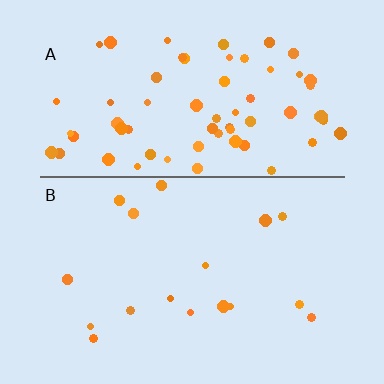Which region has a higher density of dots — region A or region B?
A (the top).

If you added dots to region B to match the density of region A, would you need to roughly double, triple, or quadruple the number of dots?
Approximately quadruple.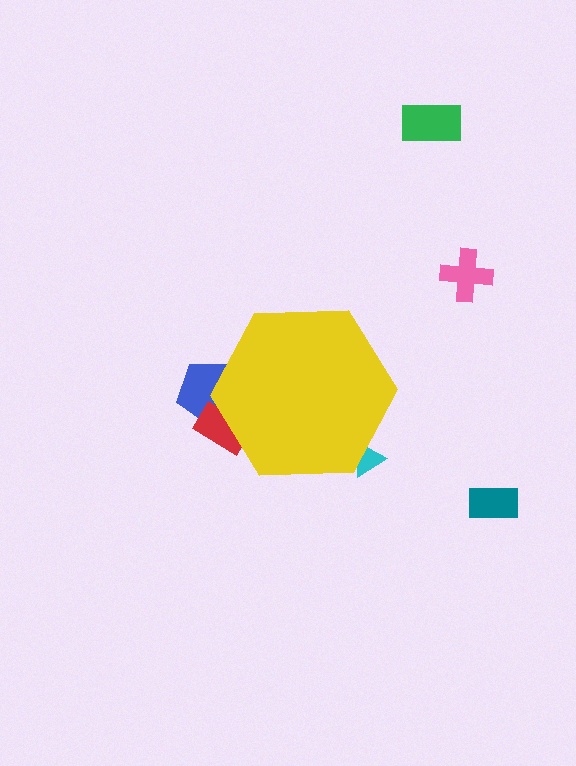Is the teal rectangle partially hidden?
No, the teal rectangle is fully visible.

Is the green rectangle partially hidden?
No, the green rectangle is fully visible.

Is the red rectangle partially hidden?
Yes, the red rectangle is partially hidden behind the yellow hexagon.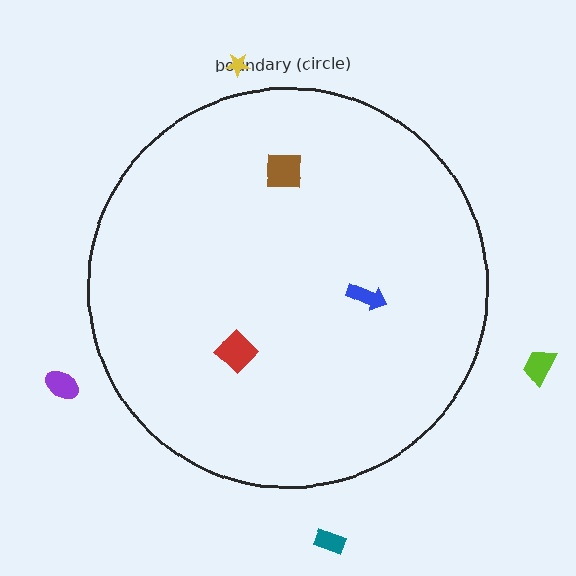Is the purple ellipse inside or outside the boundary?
Outside.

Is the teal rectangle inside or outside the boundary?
Outside.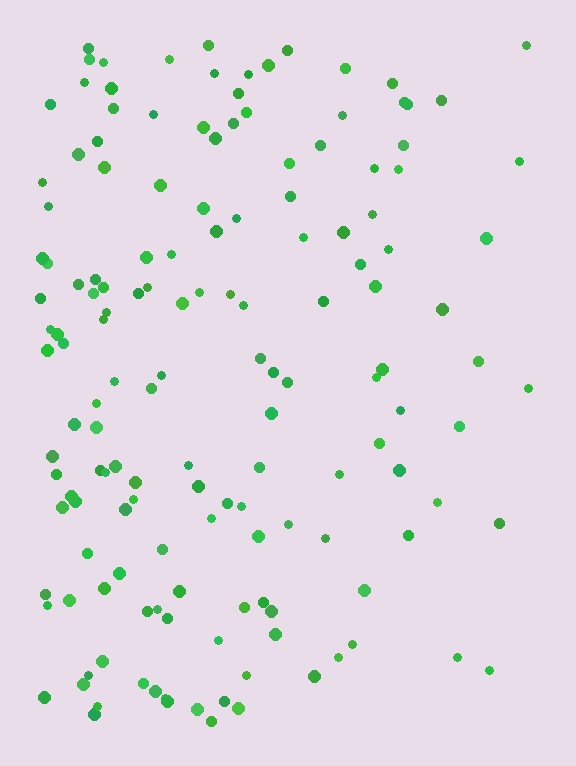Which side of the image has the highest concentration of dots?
The left.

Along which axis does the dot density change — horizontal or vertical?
Horizontal.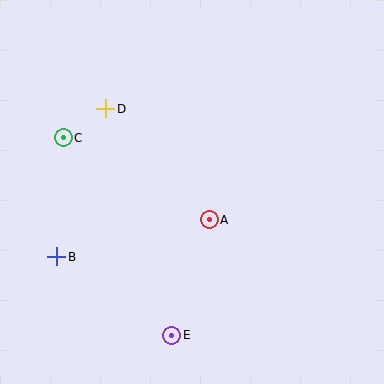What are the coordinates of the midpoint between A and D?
The midpoint between A and D is at (158, 164).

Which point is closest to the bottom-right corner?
Point E is closest to the bottom-right corner.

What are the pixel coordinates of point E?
Point E is at (172, 335).